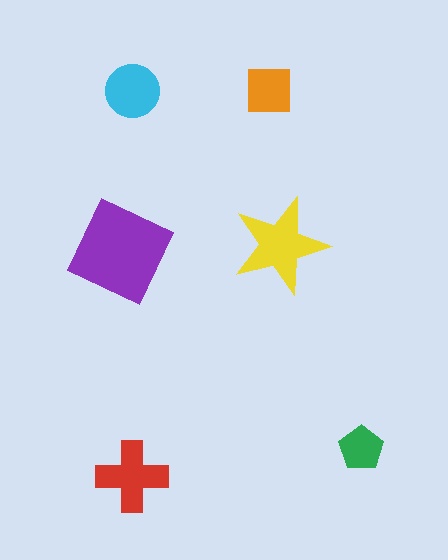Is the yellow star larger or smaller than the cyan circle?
Larger.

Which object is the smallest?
The green pentagon.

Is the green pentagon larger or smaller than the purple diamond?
Smaller.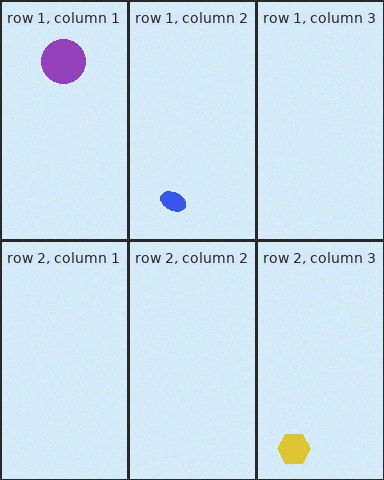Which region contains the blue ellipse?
The row 1, column 2 region.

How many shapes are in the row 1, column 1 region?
1.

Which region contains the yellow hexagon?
The row 2, column 3 region.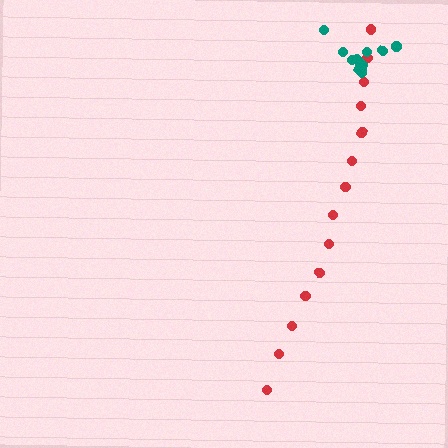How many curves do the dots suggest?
There are 2 distinct paths.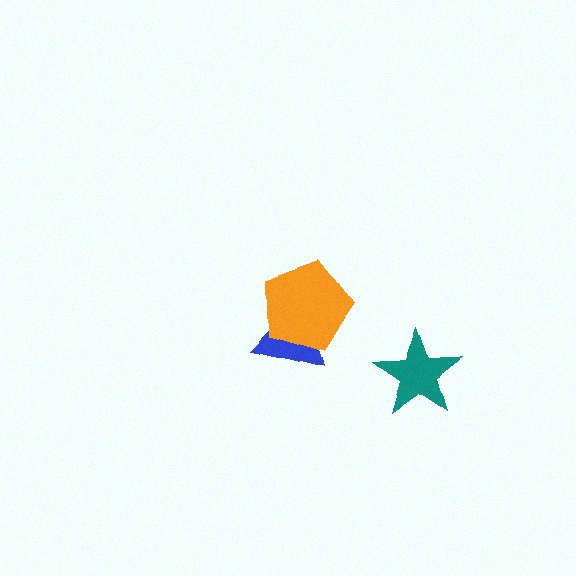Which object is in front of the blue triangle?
The orange pentagon is in front of the blue triangle.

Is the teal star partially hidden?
No, no other shape covers it.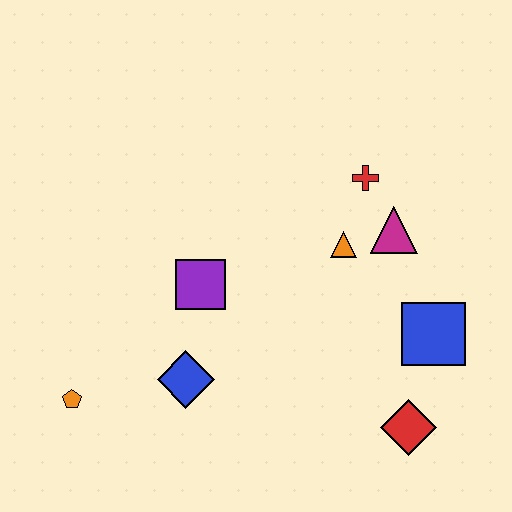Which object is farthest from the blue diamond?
The red cross is farthest from the blue diamond.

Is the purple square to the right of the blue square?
No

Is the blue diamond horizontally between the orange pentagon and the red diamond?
Yes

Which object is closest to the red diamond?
The blue square is closest to the red diamond.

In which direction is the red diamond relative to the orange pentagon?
The red diamond is to the right of the orange pentagon.